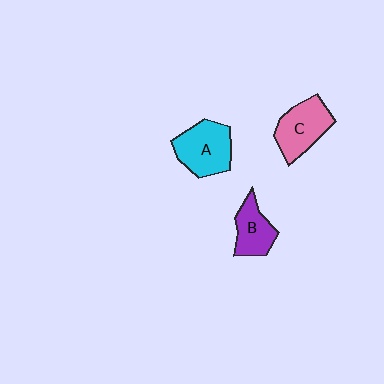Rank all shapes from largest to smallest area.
From largest to smallest: A (cyan), C (pink), B (purple).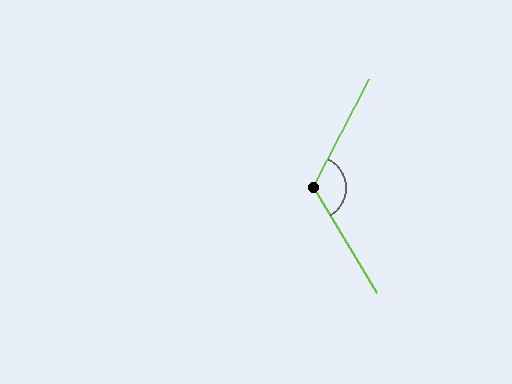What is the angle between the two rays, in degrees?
Approximately 122 degrees.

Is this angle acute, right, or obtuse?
It is obtuse.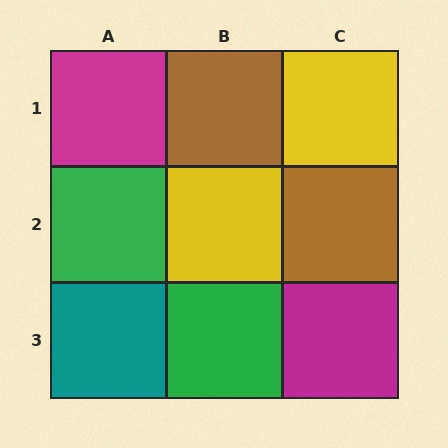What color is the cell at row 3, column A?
Teal.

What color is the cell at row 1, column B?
Brown.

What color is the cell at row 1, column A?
Magenta.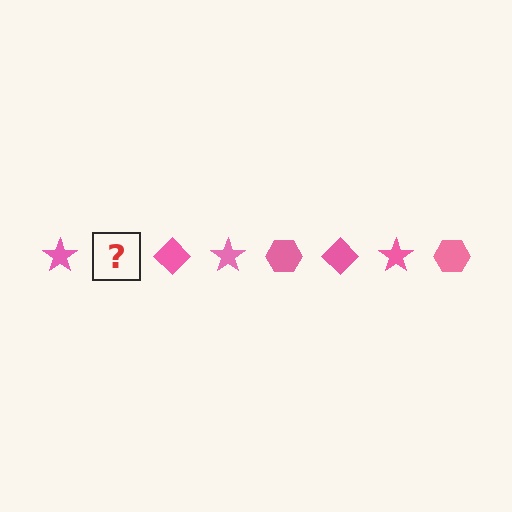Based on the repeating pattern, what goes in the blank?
The blank should be a pink hexagon.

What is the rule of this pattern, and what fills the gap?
The rule is that the pattern cycles through star, hexagon, diamond shapes in pink. The gap should be filled with a pink hexagon.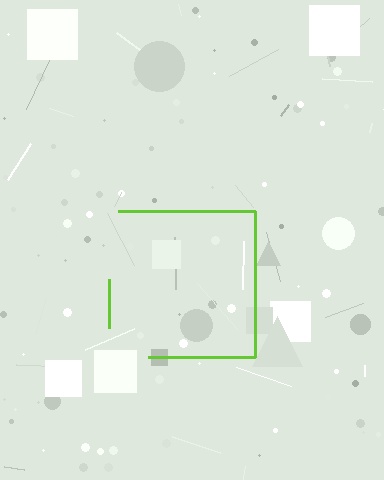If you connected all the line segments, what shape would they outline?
They would outline a square.